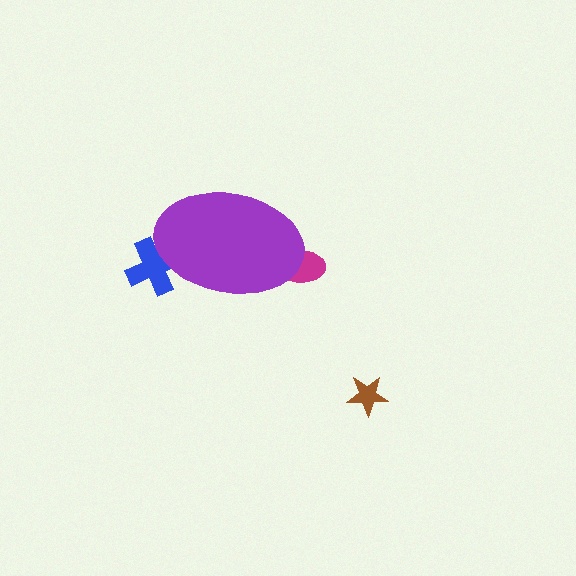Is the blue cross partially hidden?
Yes, the blue cross is partially hidden behind the purple ellipse.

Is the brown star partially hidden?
No, the brown star is fully visible.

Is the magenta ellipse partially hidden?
Yes, the magenta ellipse is partially hidden behind the purple ellipse.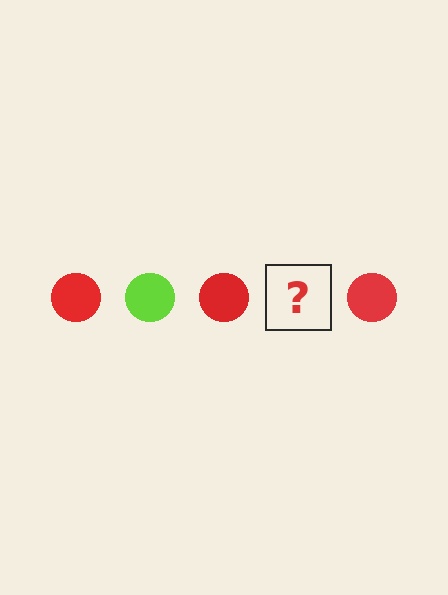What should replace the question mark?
The question mark should be replaced with a lime circle.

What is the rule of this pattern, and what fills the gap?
The rule is that the pattern cycles through red, lime circles. The gap should be filled with a lime circle.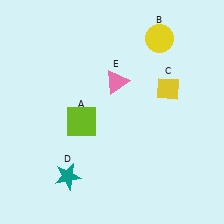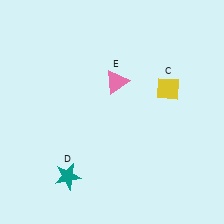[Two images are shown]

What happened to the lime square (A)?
The lime square (A) was removed in Image 2. It was in the bottom-left area of Image 1.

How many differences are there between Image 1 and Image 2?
There are 2 differences between the two images.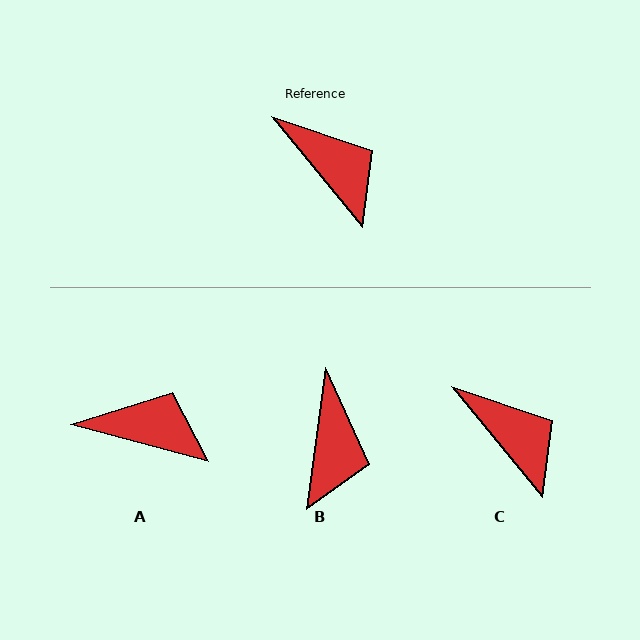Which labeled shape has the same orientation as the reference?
C.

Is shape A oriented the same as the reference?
No, it is off by about 36 degrees.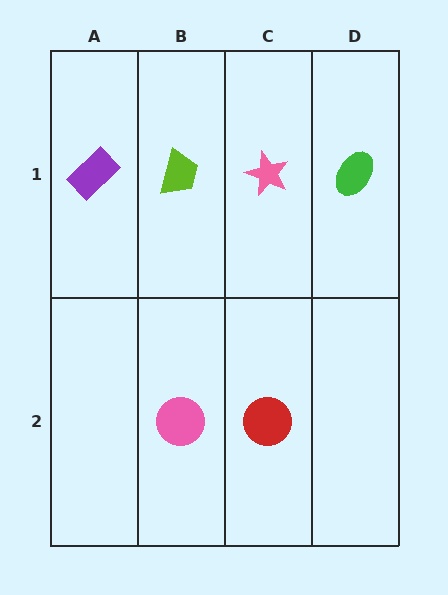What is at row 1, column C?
A pink star.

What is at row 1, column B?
A lime trapezoid.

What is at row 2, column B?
A pink circle.